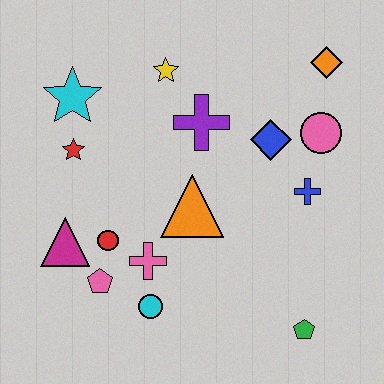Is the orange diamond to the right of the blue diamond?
Yes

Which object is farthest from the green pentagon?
The cyan star is farthest from the green pentagon.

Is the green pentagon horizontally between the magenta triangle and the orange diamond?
Yes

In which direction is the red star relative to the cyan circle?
The red star is above the cyan circle.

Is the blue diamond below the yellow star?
Yes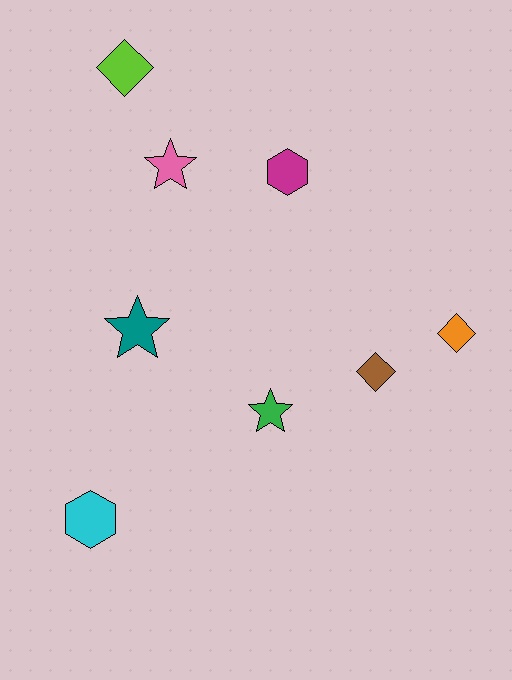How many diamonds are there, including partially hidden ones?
There are 3 diamonds.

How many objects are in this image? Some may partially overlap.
There are 8 objects.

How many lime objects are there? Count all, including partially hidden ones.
There is 1 lime object.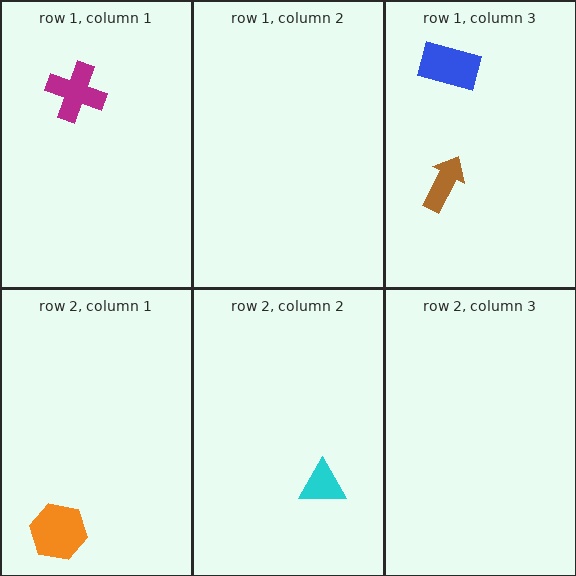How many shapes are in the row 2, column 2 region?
1.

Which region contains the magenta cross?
The row 1, column 1 region.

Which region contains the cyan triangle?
The row 2, column 2 region.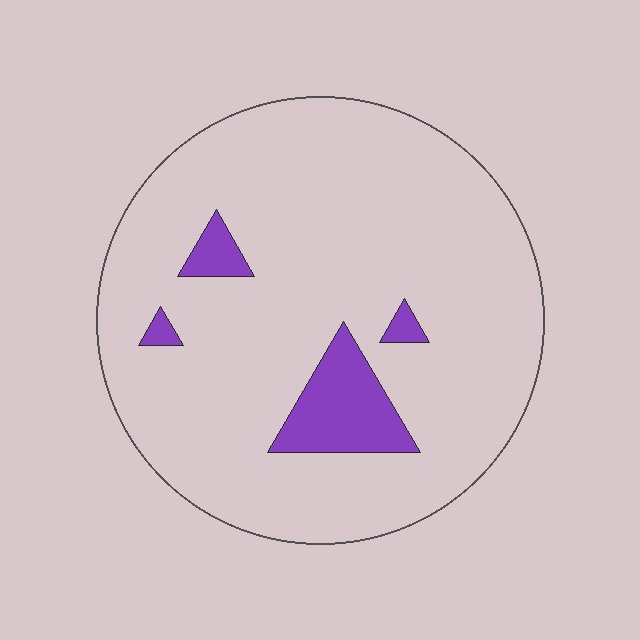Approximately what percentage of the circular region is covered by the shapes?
Approximately 10%.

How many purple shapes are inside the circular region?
4.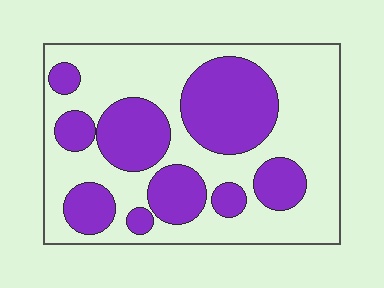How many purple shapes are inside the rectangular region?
9.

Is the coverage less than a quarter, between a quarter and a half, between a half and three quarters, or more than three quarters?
Between a quarter and a half.